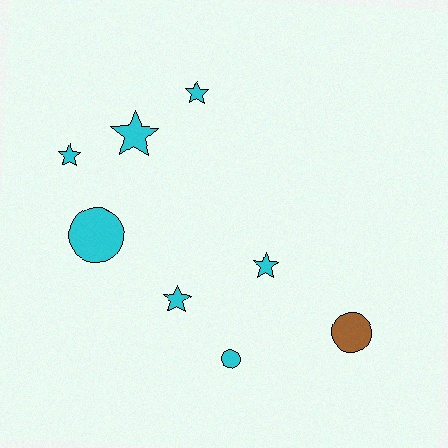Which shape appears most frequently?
Star, with 5 objects.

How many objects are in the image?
There are 8 objects.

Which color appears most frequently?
Cyan, with 7 objects.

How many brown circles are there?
There is 1 brown circle.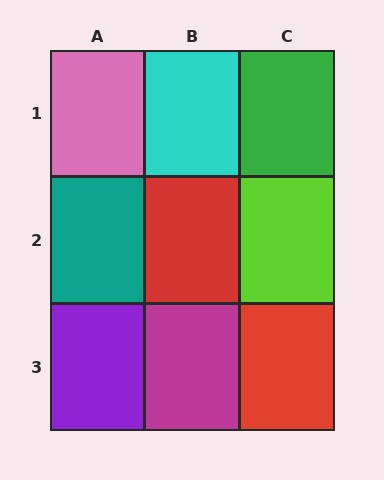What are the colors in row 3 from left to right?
Purple, magenta, red.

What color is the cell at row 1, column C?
Green.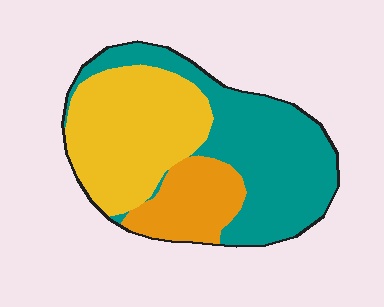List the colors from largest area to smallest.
From largest to smallest: teal, yellow, orange.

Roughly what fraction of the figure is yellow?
Yellow covers about 40% of the figure.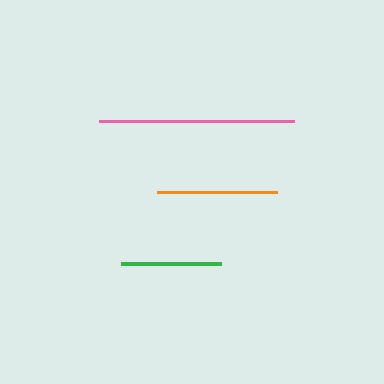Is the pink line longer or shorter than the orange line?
The pink line is longer than the orange line.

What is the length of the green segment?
The green segment is approximately 100 pixels long.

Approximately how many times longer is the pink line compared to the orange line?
The pink line is approximately 1.6 times the length of the orange line.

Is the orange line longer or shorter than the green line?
The orange line is longer than the green line.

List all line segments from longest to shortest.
From longest to shortest: pink, orange, green.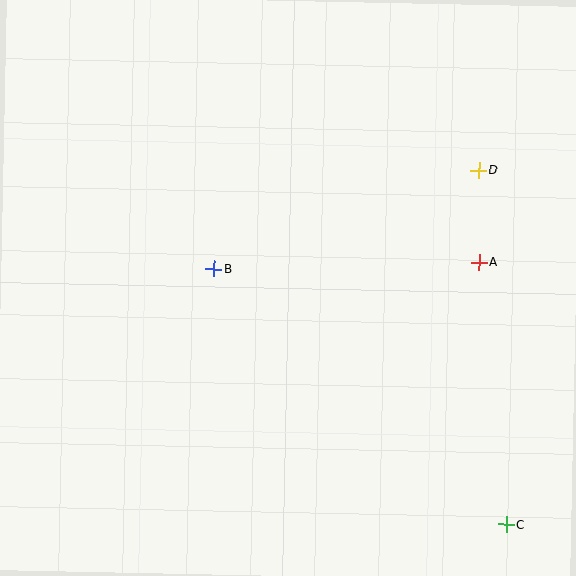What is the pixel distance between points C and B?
The distance between C and B is 388 pixels.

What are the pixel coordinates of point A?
Point A is at (479, 262).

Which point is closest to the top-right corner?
Point D is closest to the top-right corner.